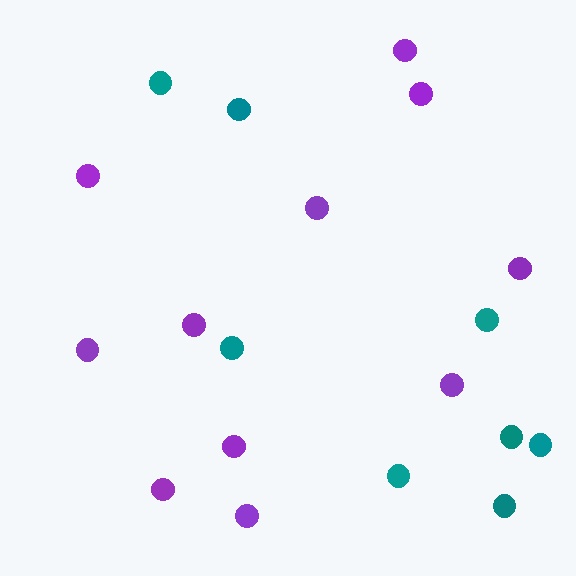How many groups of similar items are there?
There are 2 groups: one group of teal circles (8) and one group of purple circles (11).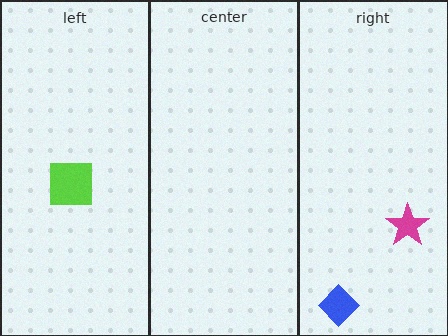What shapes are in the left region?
The lime square.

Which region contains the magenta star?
The right region.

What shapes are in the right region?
The blue diamond, the magenta star.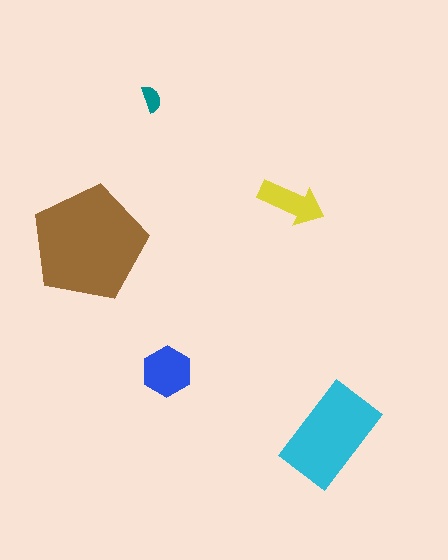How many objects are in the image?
There are 5 objects in the image.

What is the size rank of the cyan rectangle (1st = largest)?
2nd.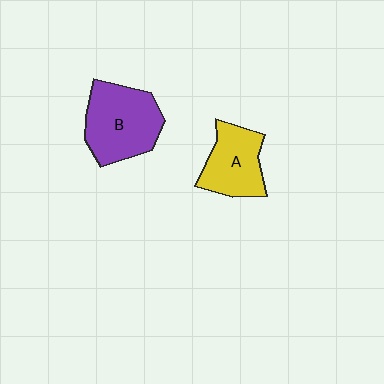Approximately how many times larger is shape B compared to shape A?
Approximately 1.3 times.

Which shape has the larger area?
Shape B (purple).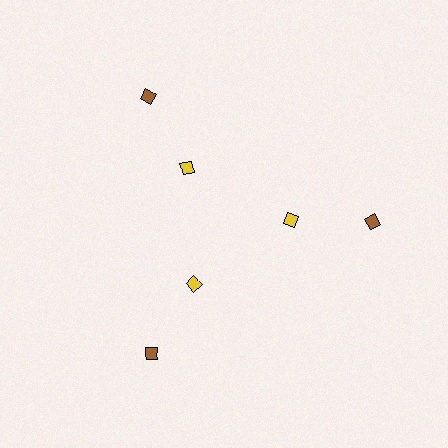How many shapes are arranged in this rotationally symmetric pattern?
There are 6 shapes, arranged in 3 groups of 2.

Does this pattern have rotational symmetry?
Yes, this pattern has 3-fold rotational symmetry. It looks the same after rotating 120 degrees around the center.